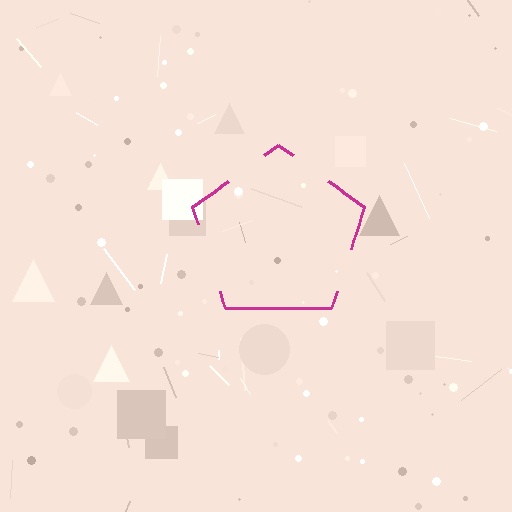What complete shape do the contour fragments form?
The contour fragments form a pentagon.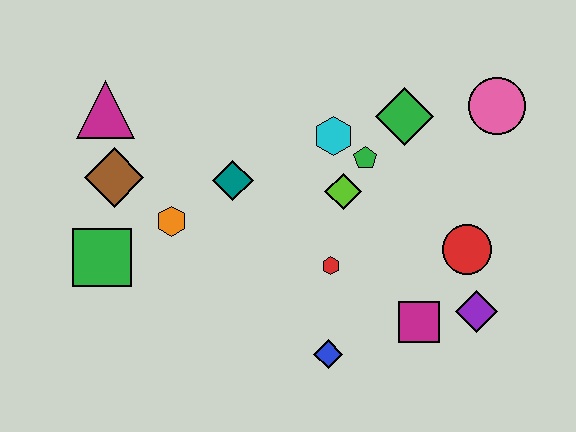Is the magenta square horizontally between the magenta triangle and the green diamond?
No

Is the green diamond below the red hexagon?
No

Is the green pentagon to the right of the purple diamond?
No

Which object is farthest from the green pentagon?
The green square is farthest from the green pentagon.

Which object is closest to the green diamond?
The green pentagon is closest to the green diamond.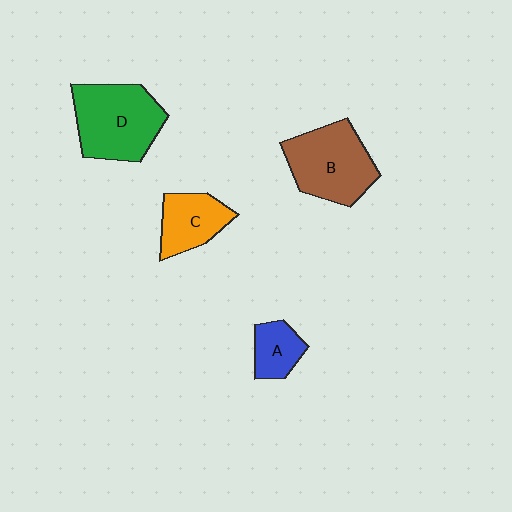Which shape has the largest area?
Shape D (green).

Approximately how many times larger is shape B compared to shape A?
Approximately 2.3 times.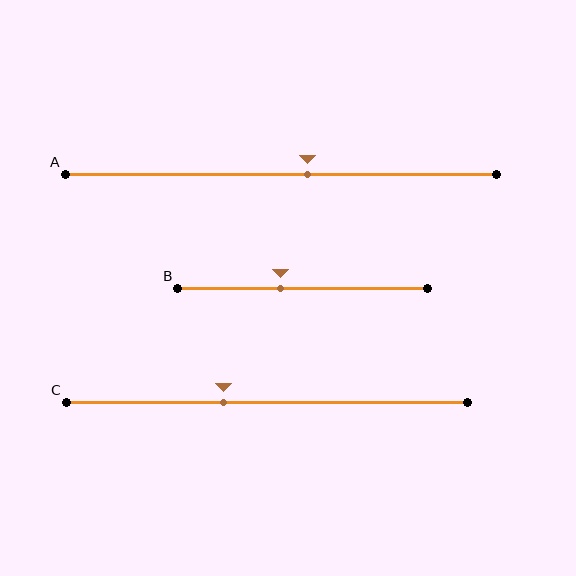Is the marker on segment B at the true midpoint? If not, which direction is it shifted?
No, the marker on segment B is shifted to the left by about 9% of the segment length.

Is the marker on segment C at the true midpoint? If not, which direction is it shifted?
No, the marker on segment C is shifted to the left by about 11% of the segment length.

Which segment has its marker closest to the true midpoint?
Segment A has its marker closest to the true midpoint.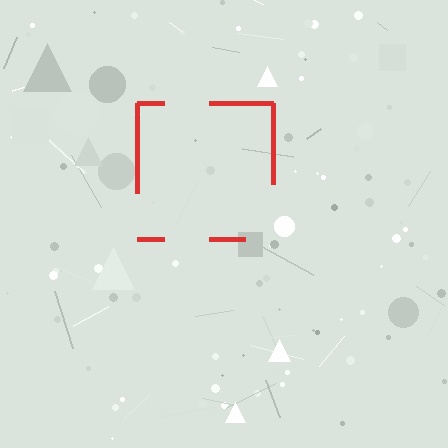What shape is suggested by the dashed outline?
The dashed outline suggests a square.